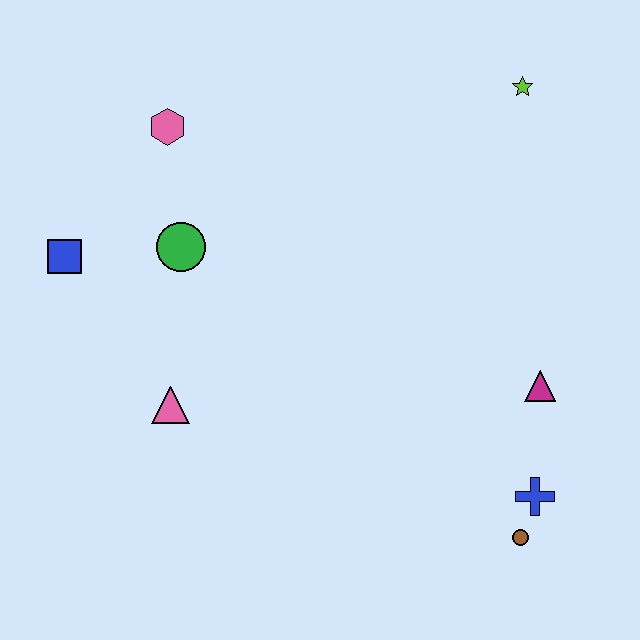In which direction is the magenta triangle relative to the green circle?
The magenta triangle is to the right of the green circle.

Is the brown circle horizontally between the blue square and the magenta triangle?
Yes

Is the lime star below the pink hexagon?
No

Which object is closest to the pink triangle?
The green circle is closest to the pink triangle.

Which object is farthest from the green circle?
The brown circle is farthest from the green circle.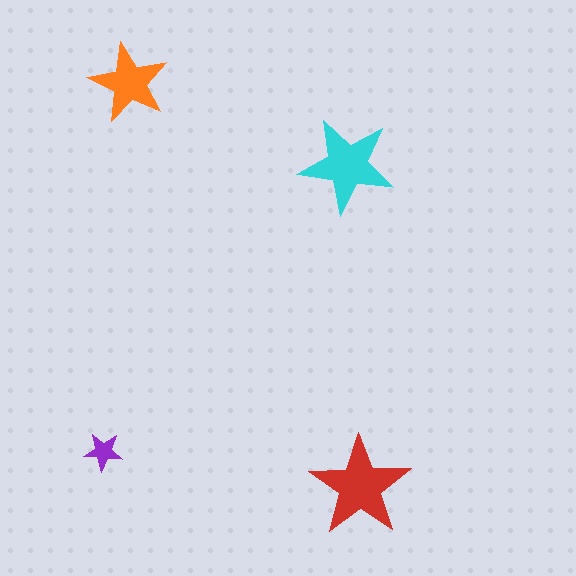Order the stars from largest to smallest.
the red one, the cyan one, the orange one, the purple one.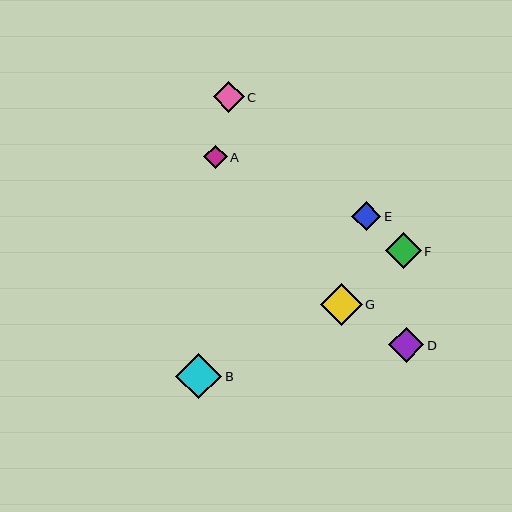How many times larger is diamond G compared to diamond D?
Diamond G is approximately 1.2 times the size of diamond D.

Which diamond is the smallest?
Diamond A is the smallest with a size of approximately 23 pixels.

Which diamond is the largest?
Diamond B is the largest with a size of approximately 46 pixels.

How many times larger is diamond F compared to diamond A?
Diamond F is approximately 1.6 times the size of diamond A.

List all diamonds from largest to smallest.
From largest to smallest: B, G, F, D, C, E, A.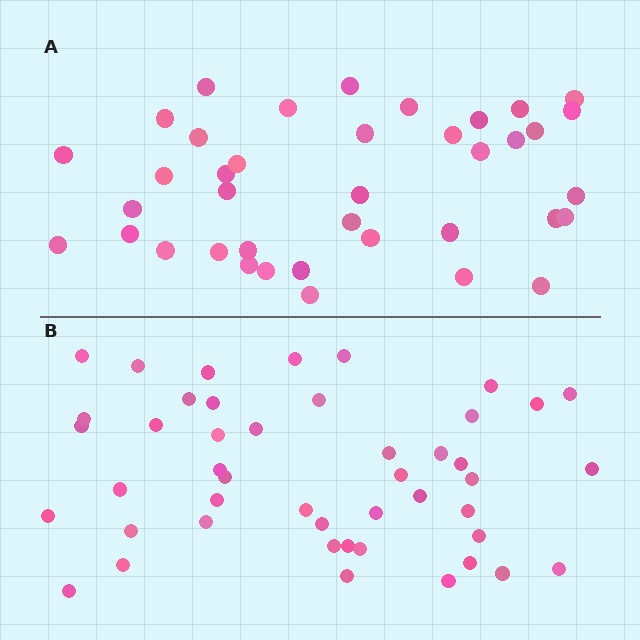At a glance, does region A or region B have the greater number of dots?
Region B (the bottom region) has more dots.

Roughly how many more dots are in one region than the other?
Region B has roughly 8 or so more dots than region A.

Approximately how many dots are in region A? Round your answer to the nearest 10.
About 40 dots. (The exact count is 39, which rounds to 40.)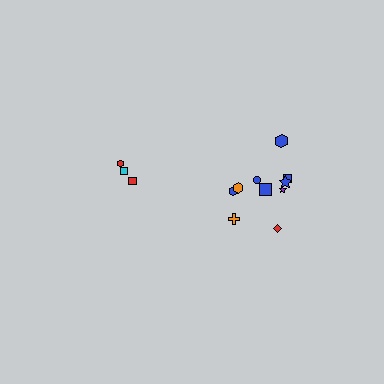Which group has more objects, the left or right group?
The right group.